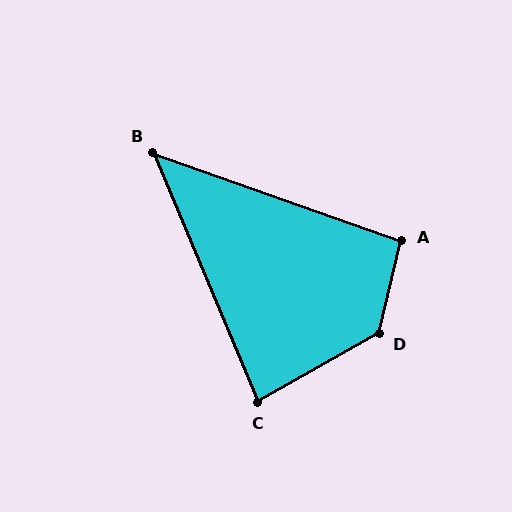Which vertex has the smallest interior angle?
B, at approximately 48 degrees.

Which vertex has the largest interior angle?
D, at approximately 132 degrees.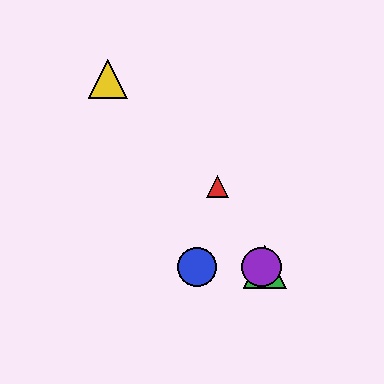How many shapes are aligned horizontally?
3 shapes (the blue circle, the green triangle, the purple circle) are aligned horizontally.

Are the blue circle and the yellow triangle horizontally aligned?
No, the blue circle is at y≈267 and the yellow triangle is at y≈79.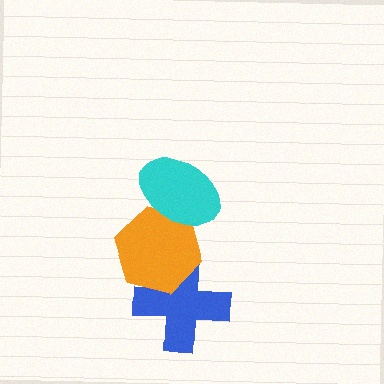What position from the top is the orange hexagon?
The orange hexagon is 2nd from the top.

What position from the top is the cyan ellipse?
The cyan ellipse is 1st from the top.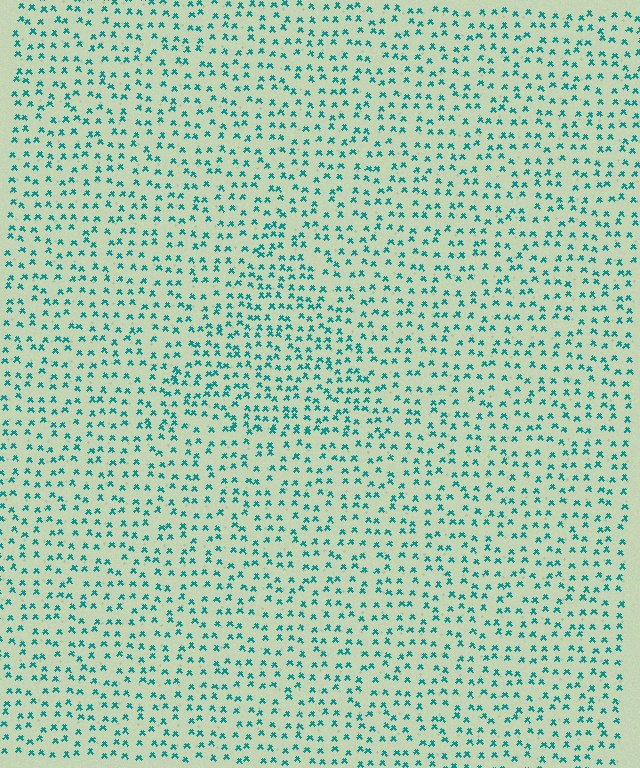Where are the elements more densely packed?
The elements are more densely packed inside the triangle boundary.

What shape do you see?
I see a triangle.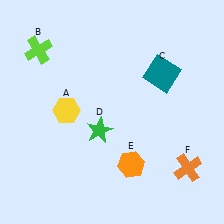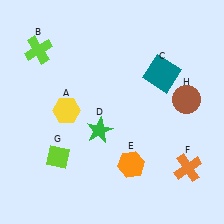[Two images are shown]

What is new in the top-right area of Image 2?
A brown circle (H) was added in the top-right area of Image 2.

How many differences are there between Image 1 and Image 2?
There are 2 differences between the two images.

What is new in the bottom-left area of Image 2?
A lime diamond (G) was added in the bottom-left area of Image 2.